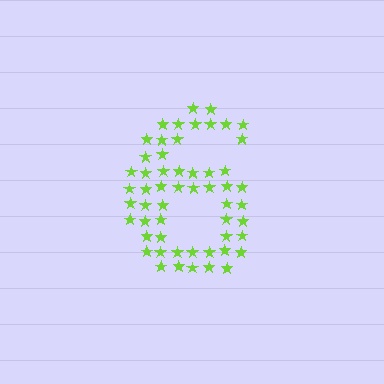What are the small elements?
The small elements are stars.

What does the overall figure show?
The overall figure shows the digit 6.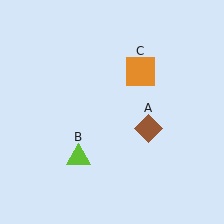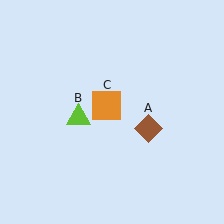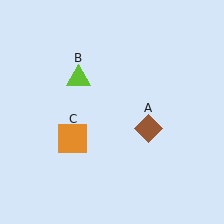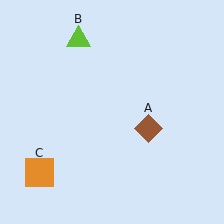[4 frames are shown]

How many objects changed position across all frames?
2 objects changed position: lime triangle (object B), orange square (object C).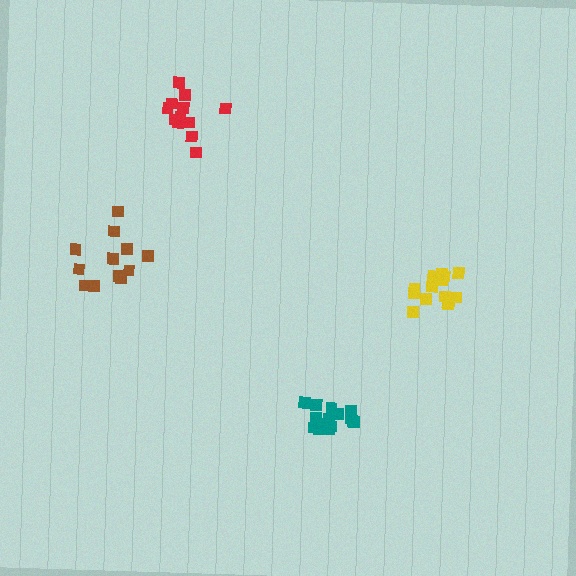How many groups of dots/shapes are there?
There are 4 groups.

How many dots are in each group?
Group 1: 15 dots, Group 2: 12 dots, Group 3: 15 dots, Group 4: 12 dots (54 total).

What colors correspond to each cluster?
The clusters are colored: teal, red, yellow, brown.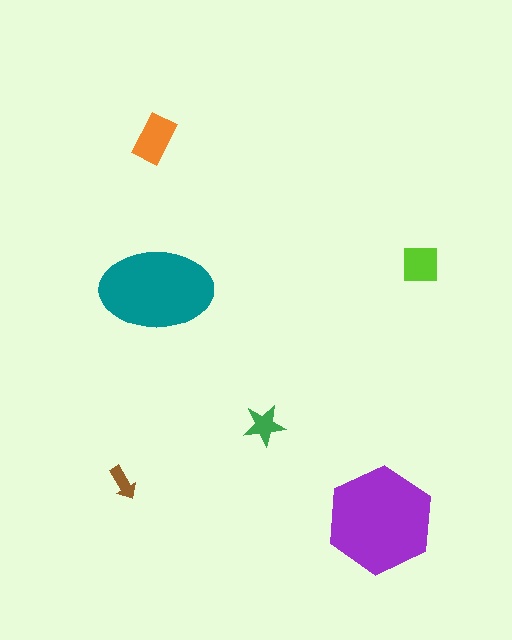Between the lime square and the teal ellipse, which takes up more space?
The teal ellipse.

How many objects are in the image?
There are 6 objects in the image.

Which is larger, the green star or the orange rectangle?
The orange rectangle.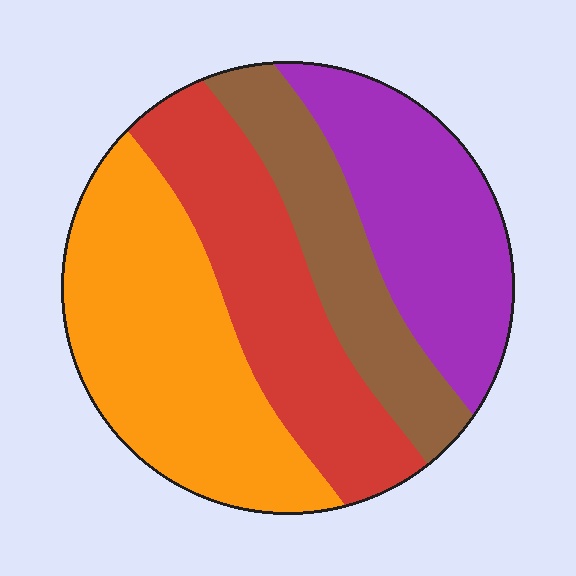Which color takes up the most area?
Orange, at roughly 35%.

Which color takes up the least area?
Brown, at roughly 20%.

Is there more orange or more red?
Orange.